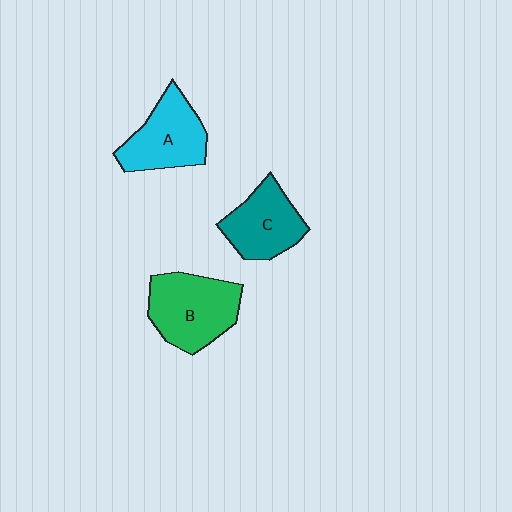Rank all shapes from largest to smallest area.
From largest to smallest: B (green), A (cyan), C (teal).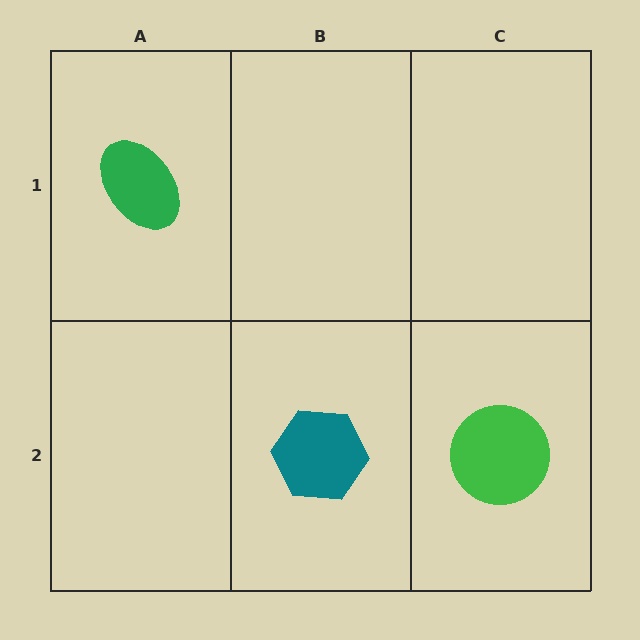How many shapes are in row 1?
1 shape.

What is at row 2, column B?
A teal hexagon.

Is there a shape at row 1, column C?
No, that cell is empty.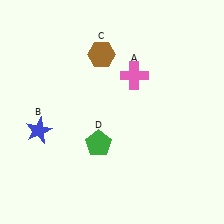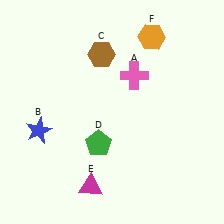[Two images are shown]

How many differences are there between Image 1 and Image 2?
There are 2 differences between the two images.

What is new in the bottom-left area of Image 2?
A magenta triangle (E) was added in the bottom-left area of Image 2.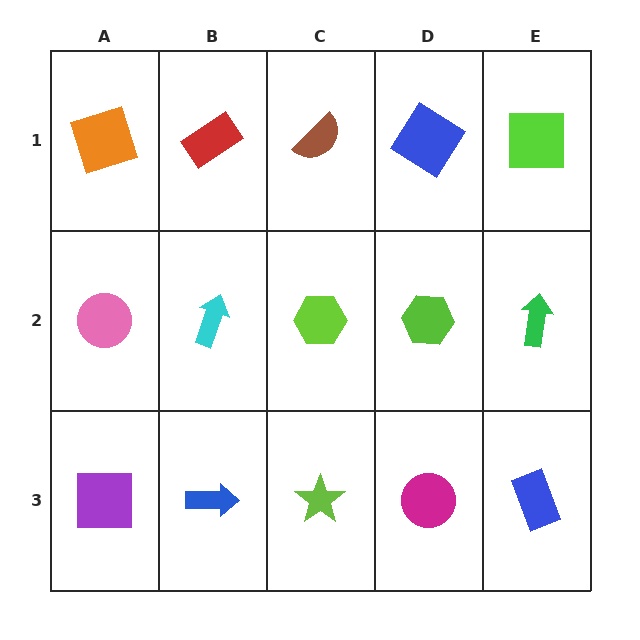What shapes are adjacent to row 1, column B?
A cyan arrow (row 2, column B), an orange square (row 1, column A), a brown semicircle (row 1, column C).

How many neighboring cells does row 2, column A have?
3.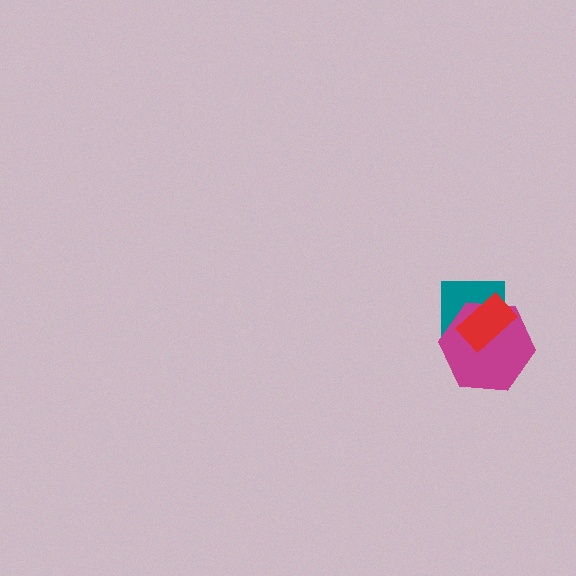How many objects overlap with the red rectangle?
2 objects overlap with the red rectangle.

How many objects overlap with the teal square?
2 objects overlap with the teal square.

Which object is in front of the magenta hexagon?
The red rectangle is in front of the magenta hexagon.